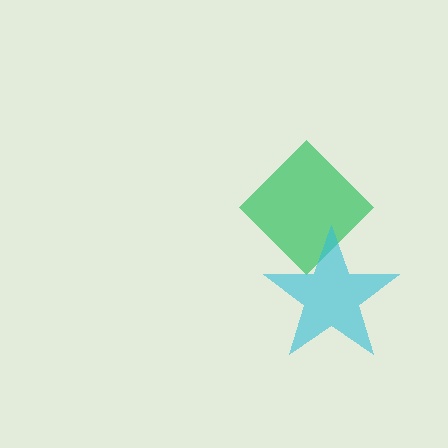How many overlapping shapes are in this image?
There are 2 overlapping shapes in the image.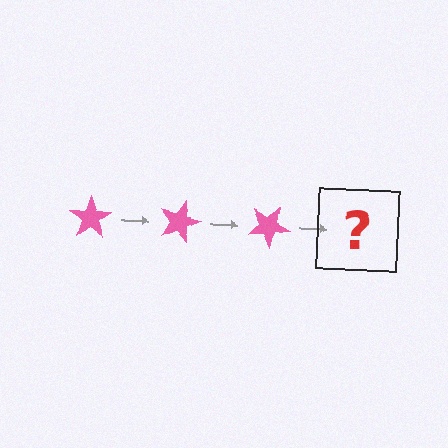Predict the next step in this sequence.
The next step is a pink star rotated 45 degrees.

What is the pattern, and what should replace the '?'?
The pattern is that the star rotates 15 degrees each step. The '?' should be a pink star rotated 45 degrees.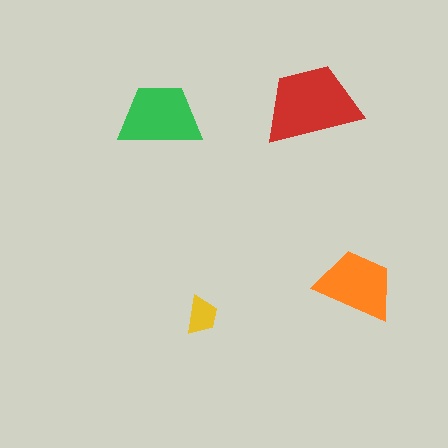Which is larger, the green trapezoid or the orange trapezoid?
The green one.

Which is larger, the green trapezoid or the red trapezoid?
The red one.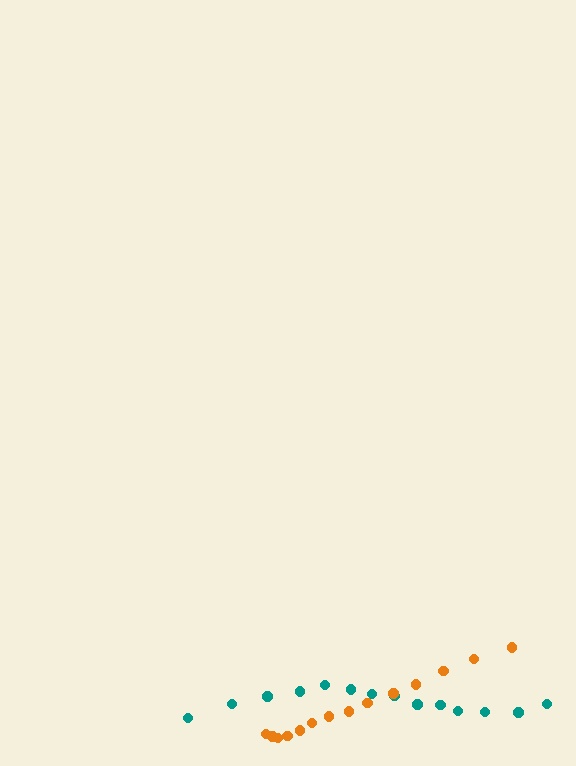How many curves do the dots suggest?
There are 2 distinct paths.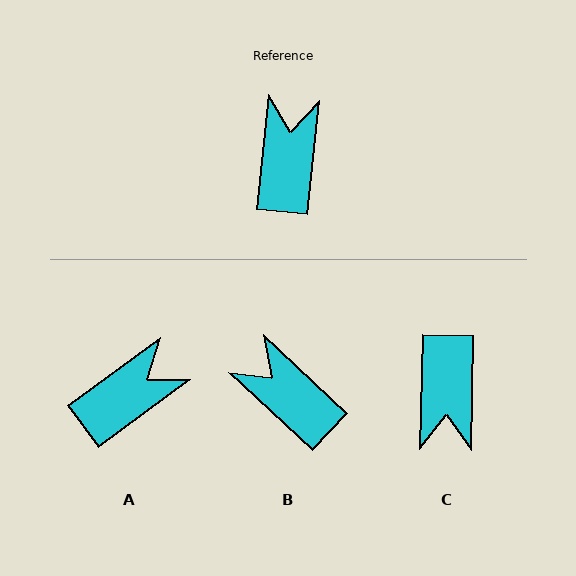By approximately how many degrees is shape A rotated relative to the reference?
Approximately 48 degrees clockwise.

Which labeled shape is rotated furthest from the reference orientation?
C, about 175 degrees away.